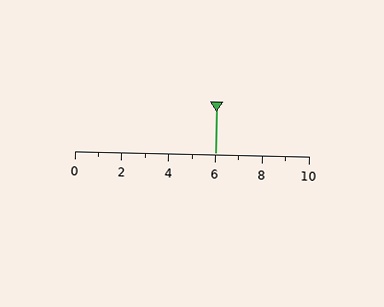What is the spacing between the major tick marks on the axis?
The major ticks are spaced 2 apart.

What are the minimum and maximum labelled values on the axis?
The axis runs from 0 to 10.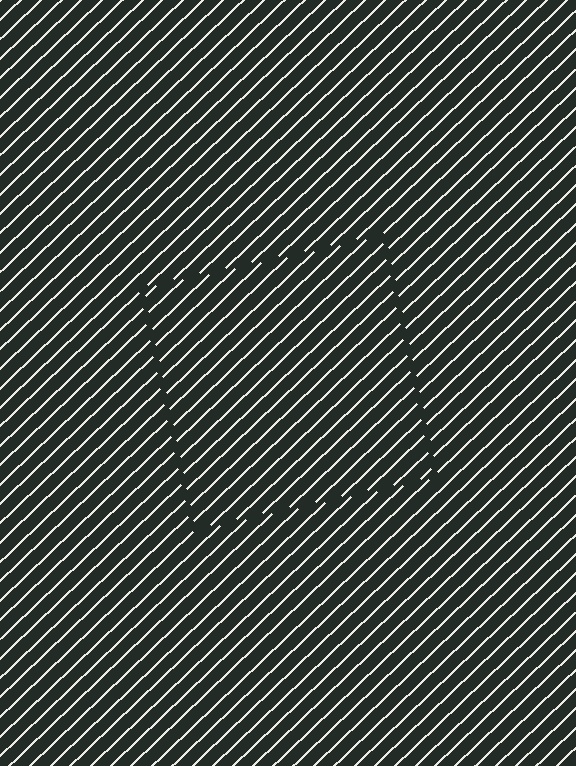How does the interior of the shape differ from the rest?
The interior of the shape contains the same grating, shifted by half a period — the contour is defined by the phase discontinuity where line-ends from the inner and outer gratings abut.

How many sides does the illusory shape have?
4 sides — the line-ends trace a square.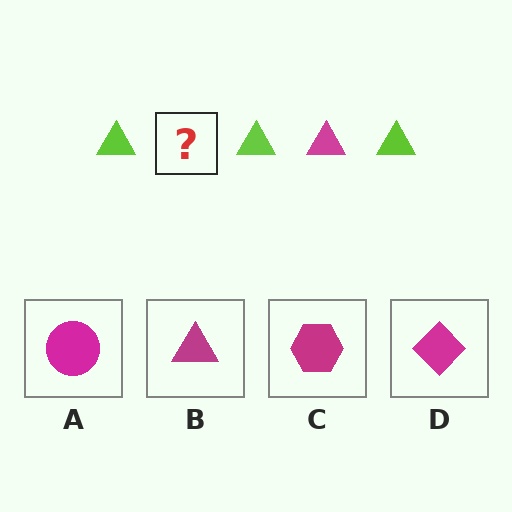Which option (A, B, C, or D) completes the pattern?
B.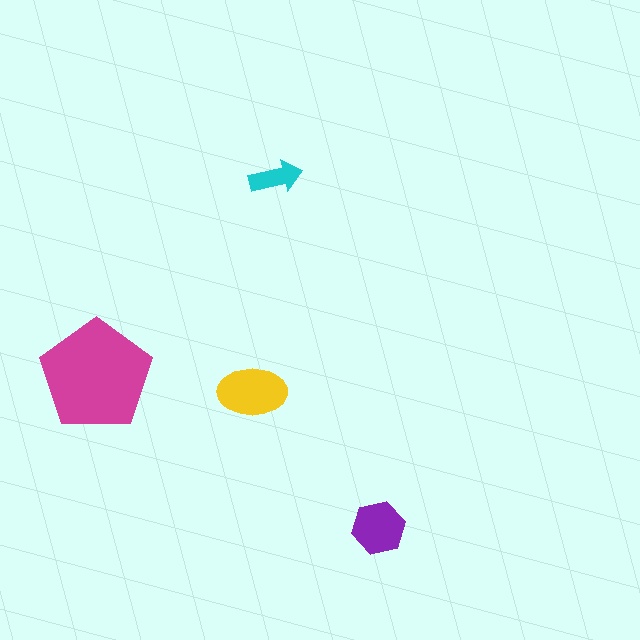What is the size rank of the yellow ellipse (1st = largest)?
2nd.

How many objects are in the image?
There are 4 objects in the image.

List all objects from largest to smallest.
The magenta pentagon, the yellow ellipse, the purple hexagon, the cyan arrow.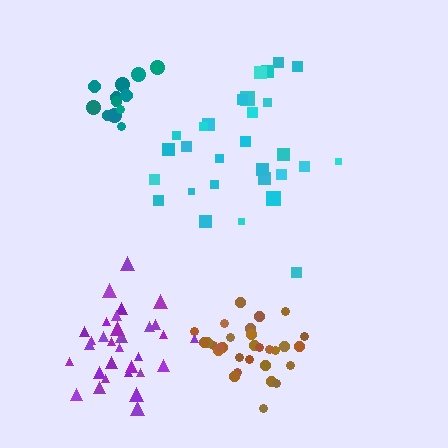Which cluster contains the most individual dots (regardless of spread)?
Purple (32).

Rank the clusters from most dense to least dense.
brown, purple, teal, cyan.